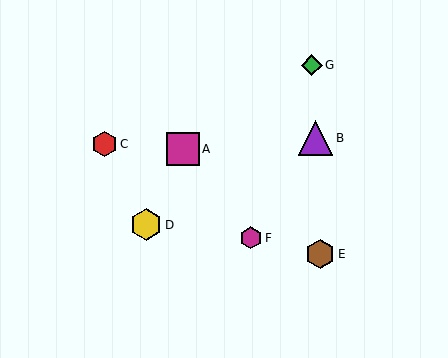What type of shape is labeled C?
Shape C is a red hexagon.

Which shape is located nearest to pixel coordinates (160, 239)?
The yellow hexagon (labeled D) at (146, 225) is nearest to that location.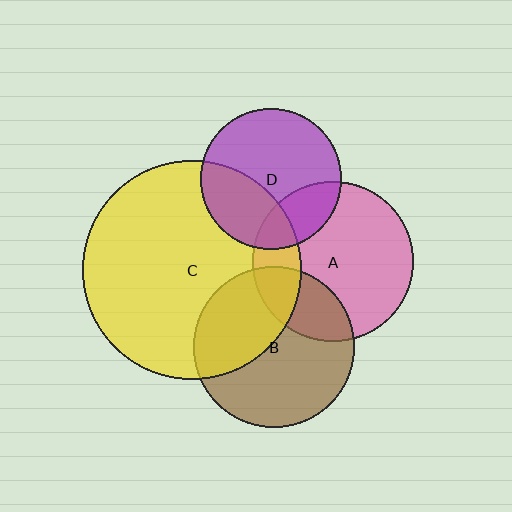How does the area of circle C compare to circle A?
Approximately 1.9 times.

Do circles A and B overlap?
Yes.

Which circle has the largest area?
Circle C (yellow).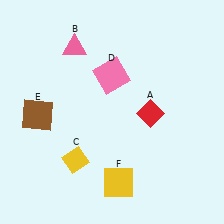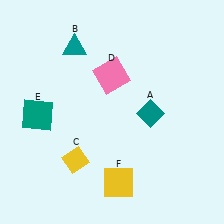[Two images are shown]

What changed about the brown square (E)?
In Image 1, E is brown. In Image 2, it changed to teal.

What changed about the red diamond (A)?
In Image 1, A is red. In Image 2, it changed to teal.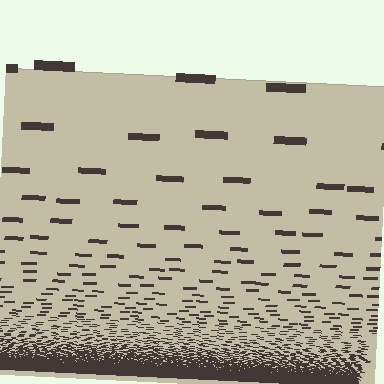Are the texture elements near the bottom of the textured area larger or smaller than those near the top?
Smaller. The gradient is inverted — elements near the bottom are smaller and denser.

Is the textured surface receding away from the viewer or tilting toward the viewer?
The surface appears to tilt toward the viewer. Texture elements get larger and sparser toward the top.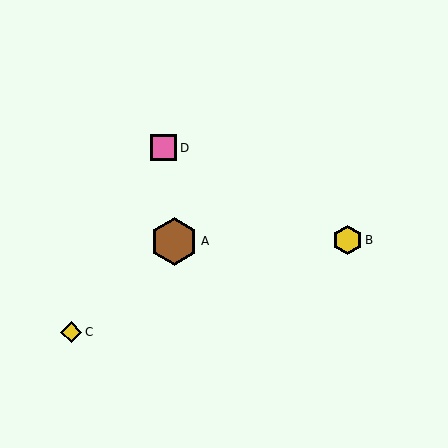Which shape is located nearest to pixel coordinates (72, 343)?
The yellow diamond (labeled C) at (71, 332) is nearest to that location.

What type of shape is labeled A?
Shape A is a brown hexagon.